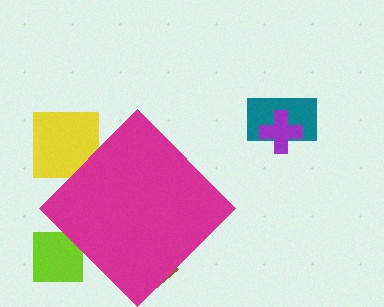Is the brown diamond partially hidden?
Yes, the brown diamond is partially hidden behind the magenta diamond.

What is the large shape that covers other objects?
A magenta diamond.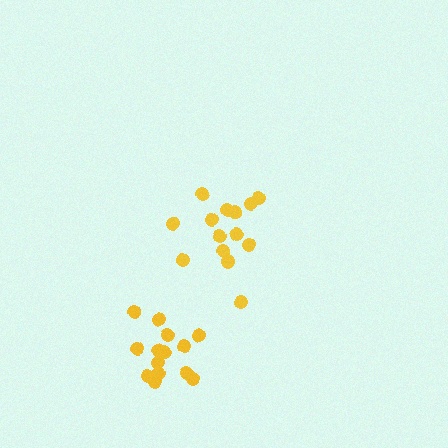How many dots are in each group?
Group 1: 14 dots, Group 2: 14 dots (28 total).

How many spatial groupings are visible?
There are 2 spatial groupings.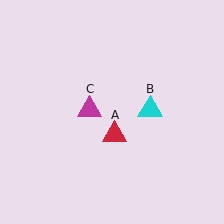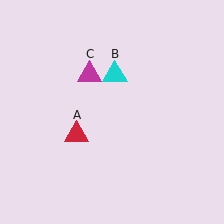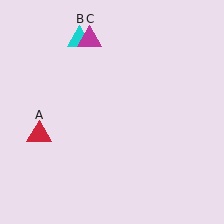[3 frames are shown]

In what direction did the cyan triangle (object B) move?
The cyan triangle (object B) moved up and to the left.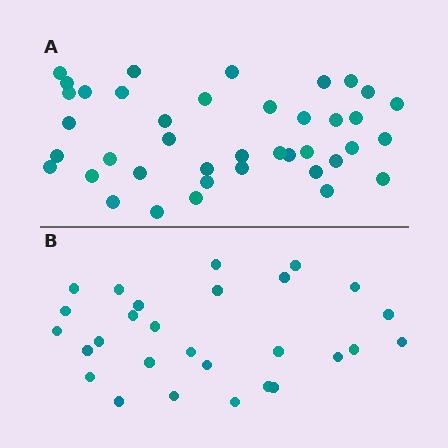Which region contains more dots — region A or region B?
Region A (the top region) has more dots.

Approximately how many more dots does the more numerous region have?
Region A has roughly 12 or so more dots than region B.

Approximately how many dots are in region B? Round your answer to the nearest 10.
About 30 dots. (The exact count is 28, which rounds to 30.)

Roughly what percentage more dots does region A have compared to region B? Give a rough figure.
About 45% more.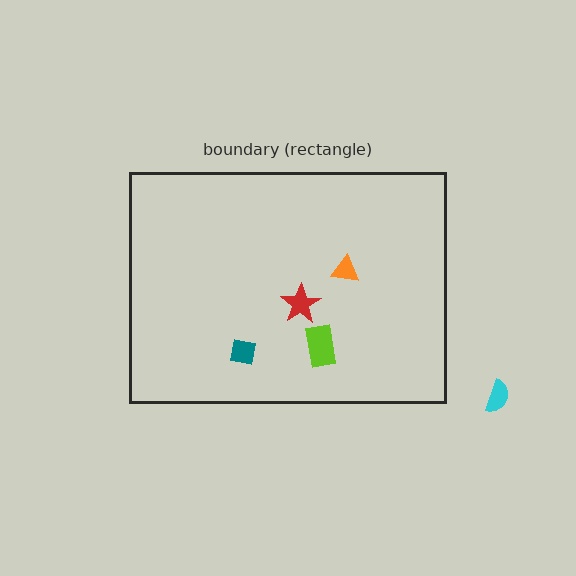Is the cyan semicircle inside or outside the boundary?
Outside.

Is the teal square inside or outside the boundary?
Inside.